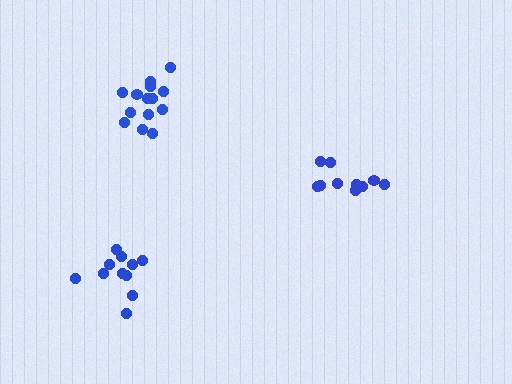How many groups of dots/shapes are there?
There are 3 groups.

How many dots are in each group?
Group 1: 14 dots, Group 2: 10 dots, Group 3: 11 dots (35 total).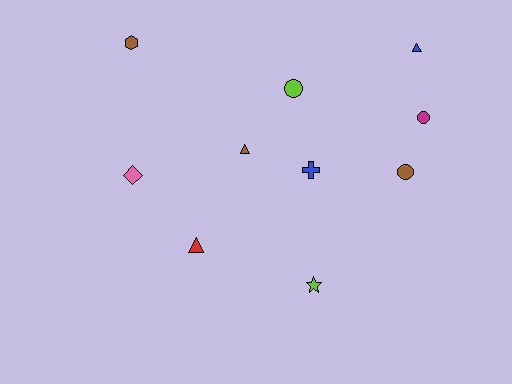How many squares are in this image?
There are no squares.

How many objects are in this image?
There are 10 objects.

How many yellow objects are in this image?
There are no yellow objects.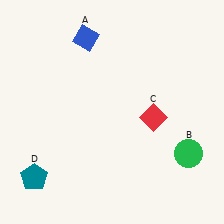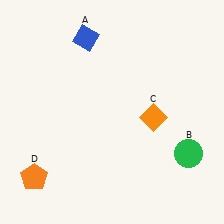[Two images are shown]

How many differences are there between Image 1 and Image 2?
There are 2 differences between the two images.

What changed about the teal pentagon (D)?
In Image 1, D is teal. In Image 2, it changed to orange.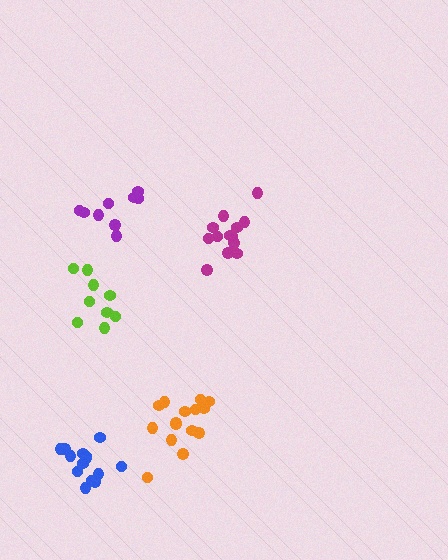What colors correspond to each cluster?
The clusters are colored: lime, orange, purple, magenta, blue.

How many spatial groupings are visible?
There are 5 spatial groupings.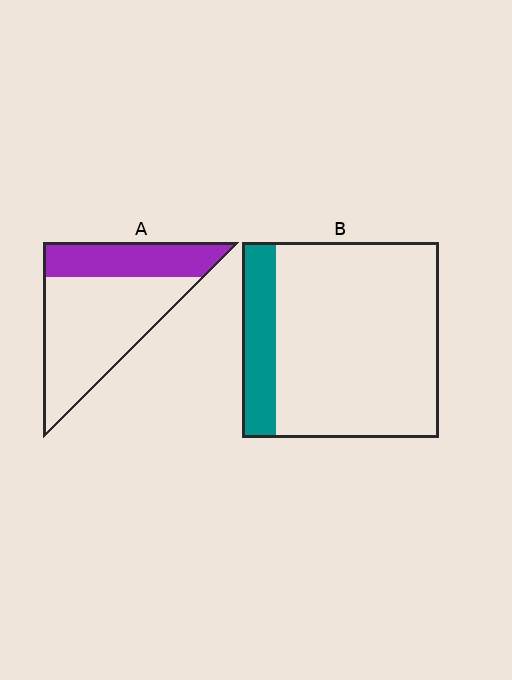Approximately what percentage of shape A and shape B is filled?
A is approximately 30% and B is approximately 15%.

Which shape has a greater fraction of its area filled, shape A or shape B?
Shape A.